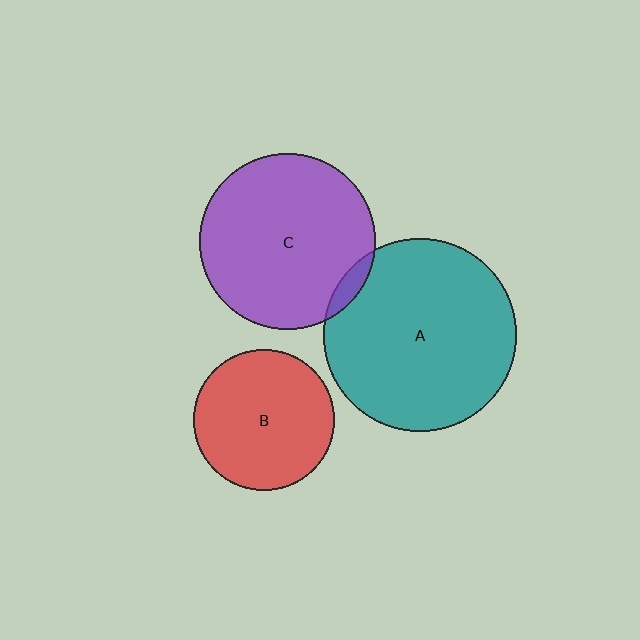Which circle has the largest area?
Circle A (teal).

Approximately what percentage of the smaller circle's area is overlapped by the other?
Approximately 5%.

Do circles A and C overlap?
Yes.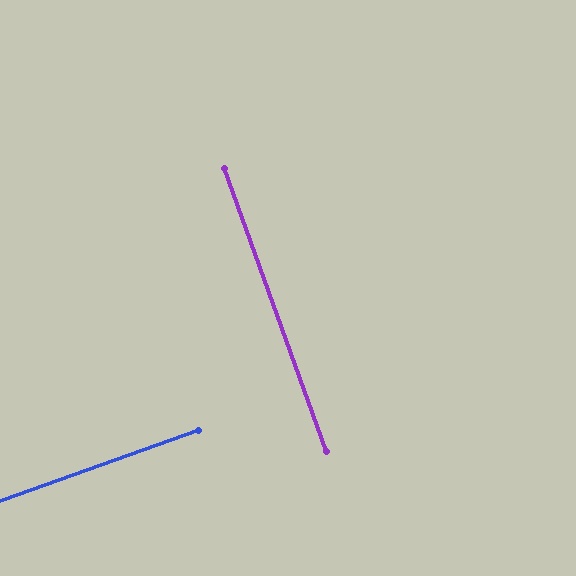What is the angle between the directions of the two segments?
Approximately 90 degrees.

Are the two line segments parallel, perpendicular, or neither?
Perpendicular — they meet at approximately 90°.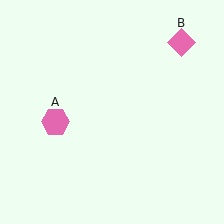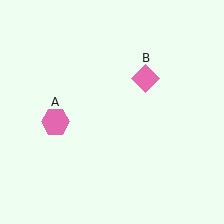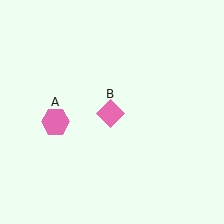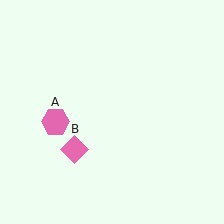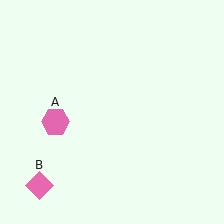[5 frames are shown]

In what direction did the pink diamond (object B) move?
The pink diamond (object B) moved down and to the left.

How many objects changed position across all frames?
1 object changed position: pink diamond (object B).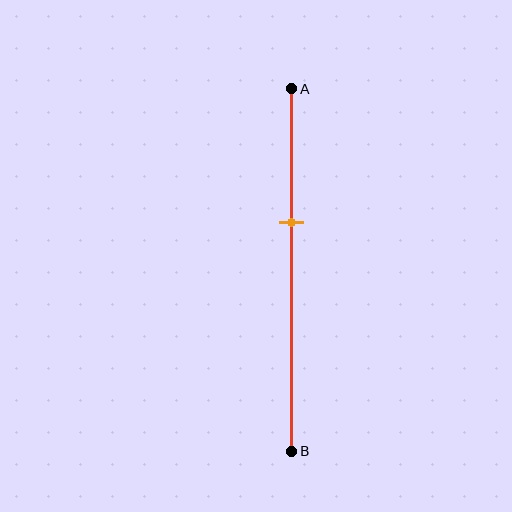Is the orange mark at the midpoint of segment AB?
No, the mark is at about 35% from A, not at the 50% midpoint.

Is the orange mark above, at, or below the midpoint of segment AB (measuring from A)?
The orange mark is above the midpoint of segment AB.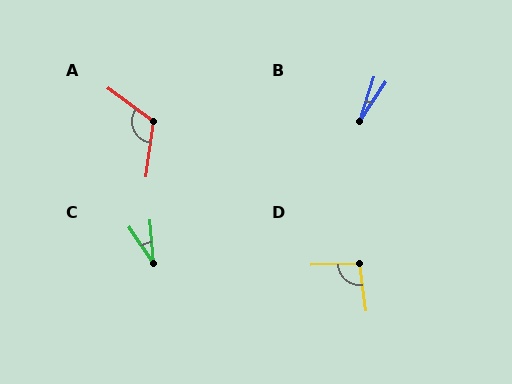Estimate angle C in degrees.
Approximately 29 degrees.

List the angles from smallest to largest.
B (17°), C (29°), D (96°), A (118°).